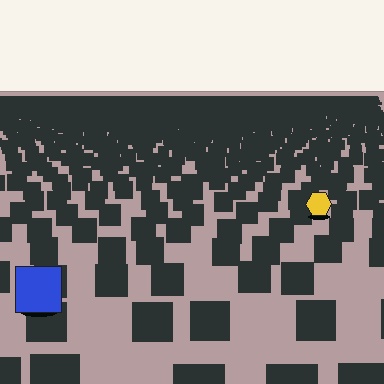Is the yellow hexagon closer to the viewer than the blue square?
No. The blue square is closer — you can tell from the texture gradient: the ground texture is coarser near it.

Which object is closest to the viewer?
The blue square is closest. The texture marks near it are larger and more spread out.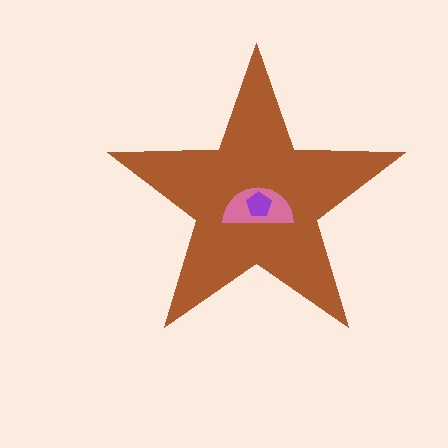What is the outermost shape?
The brown star.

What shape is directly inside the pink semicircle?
The purple pentagon.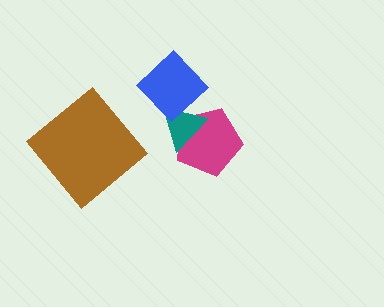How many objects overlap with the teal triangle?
2 objects overlap with the teal triangle.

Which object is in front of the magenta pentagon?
The teal triangle is in front of the magenta pentagon.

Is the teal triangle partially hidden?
Yes, it is partially covered by another shape.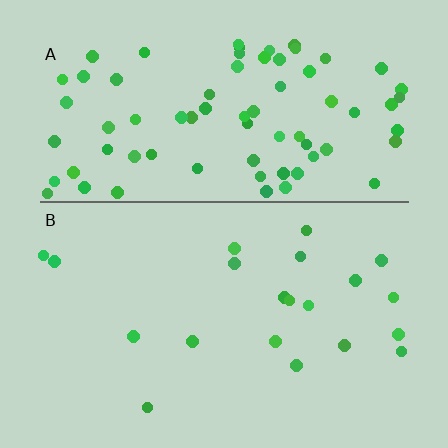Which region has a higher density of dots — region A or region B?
A (the top).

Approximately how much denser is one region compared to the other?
Approximately 3.7× — region A over region B.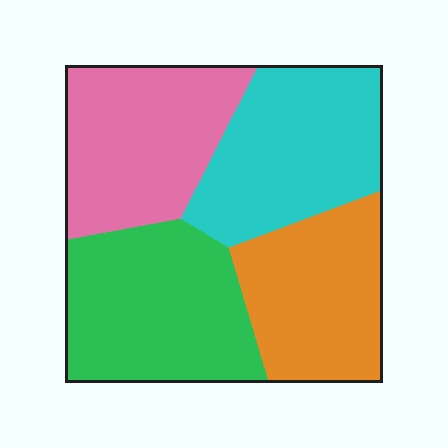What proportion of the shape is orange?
Orange covers around 20% of the shape.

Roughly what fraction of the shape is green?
Green takes up about one quarter (1/4) of the shape.